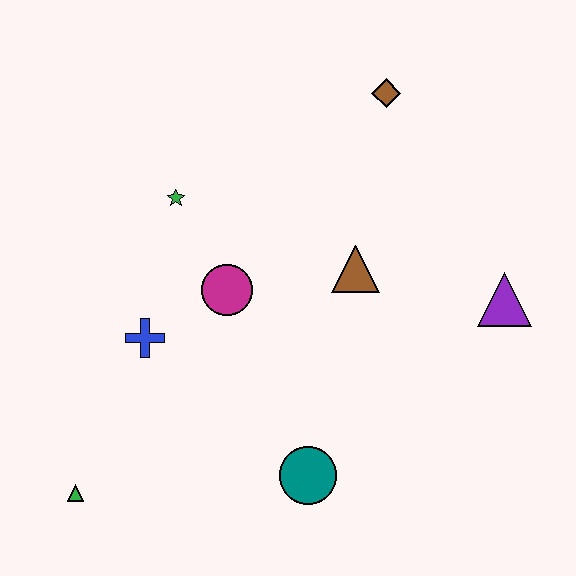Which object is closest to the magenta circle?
The blue cross is closest to the magenta circle.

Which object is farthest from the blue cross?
The purple triangle is farthest from the blue cross.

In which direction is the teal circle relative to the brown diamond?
The teal circle is below the brown diamond.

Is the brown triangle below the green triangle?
No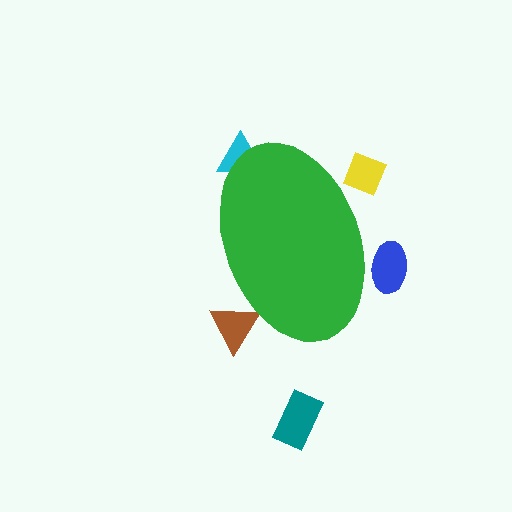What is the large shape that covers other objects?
A green ellipse.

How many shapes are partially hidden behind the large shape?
4 shapes are partially hidden.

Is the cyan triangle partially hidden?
Yes, the cyan triangle is partially hidden behind the green ellipse.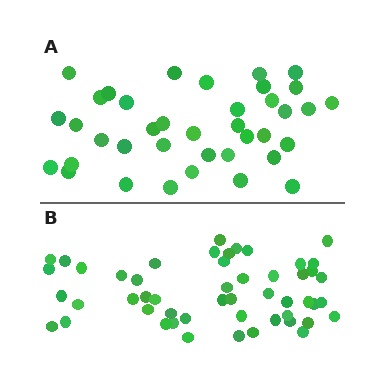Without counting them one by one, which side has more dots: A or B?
Region B (the bottom region) has more dots.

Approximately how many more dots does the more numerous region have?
Region B has approximately 15 more dots than region A.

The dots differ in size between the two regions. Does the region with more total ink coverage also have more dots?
No. Region A has more total ink coverage because its dots are larger, but region B actually contains more individual dots. Total area can be misleading — the number of items is what matters here.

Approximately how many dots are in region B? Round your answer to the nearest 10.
About 50 dots. (The exact count is 51, which rounds to 50.)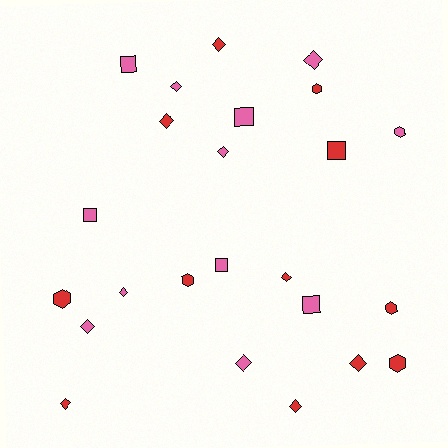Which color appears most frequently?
Pink, with 12 objects.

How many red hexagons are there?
There are 5 red hexagons.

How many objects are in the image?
There are 24 objects.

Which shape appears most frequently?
Diamond, with 12 objects.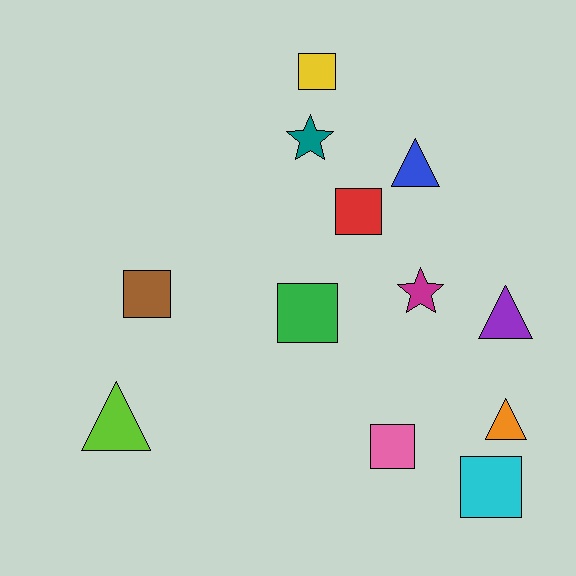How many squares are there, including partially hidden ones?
There are 6 squares.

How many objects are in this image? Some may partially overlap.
There are 12 objects.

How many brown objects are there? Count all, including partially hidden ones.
There is 1 brown object.